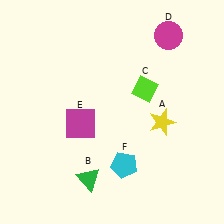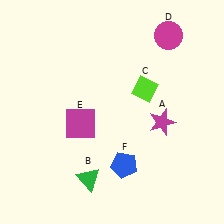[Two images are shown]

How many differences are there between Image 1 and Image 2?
There are 2 differences between the two images.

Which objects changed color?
A changed from yellow to magenta. F changed from cyan to blue.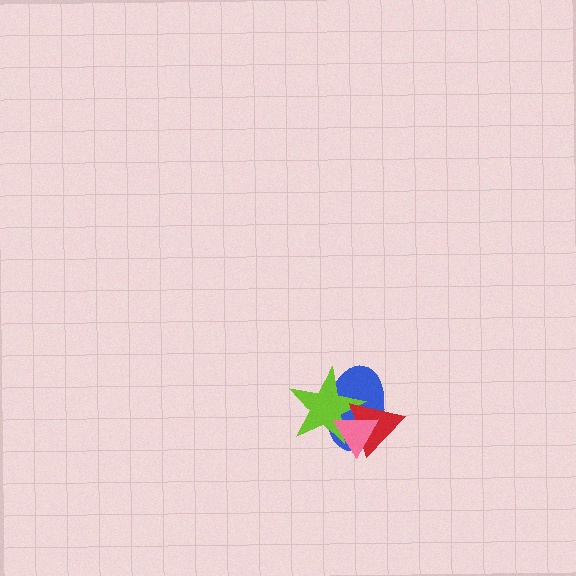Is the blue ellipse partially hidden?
Yes, it is partially covered by another shape.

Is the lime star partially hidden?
Yes, it is partially covered by another shape.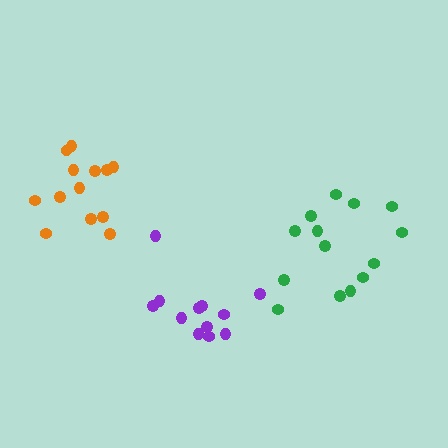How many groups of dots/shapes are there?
There are 3 groups.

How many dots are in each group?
Group 1: 14 dots, Group 2: 13 dots, Group 3: 12 dots (39 total).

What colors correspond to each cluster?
The clusters are colored: green, orange, purple.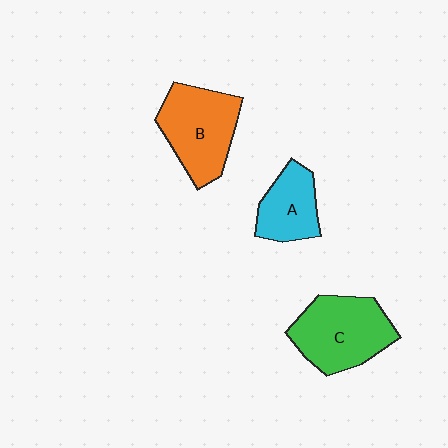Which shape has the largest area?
Shape C (green).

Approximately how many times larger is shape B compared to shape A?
Approximately 1.5 times.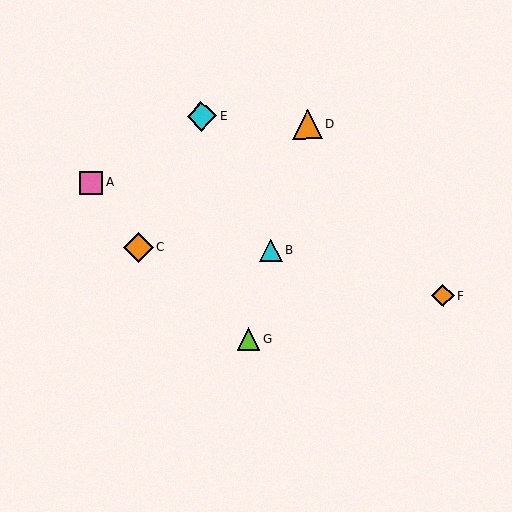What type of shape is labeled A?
Shape A is a pink square.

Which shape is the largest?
The cyan diamond (labeled E) is the largest.